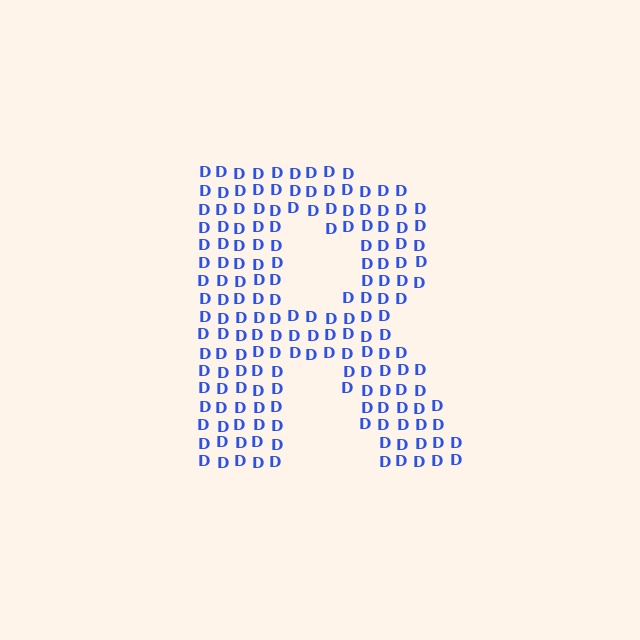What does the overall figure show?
The overall figure shows the letter R.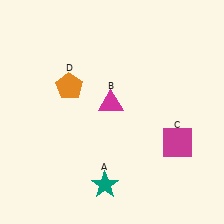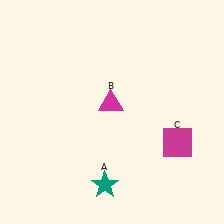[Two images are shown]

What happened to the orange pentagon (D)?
The orange pentagon (D) was removed in Image 2. It was in the top-left area of Image 1.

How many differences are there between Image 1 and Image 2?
There is 1 difference between the two images.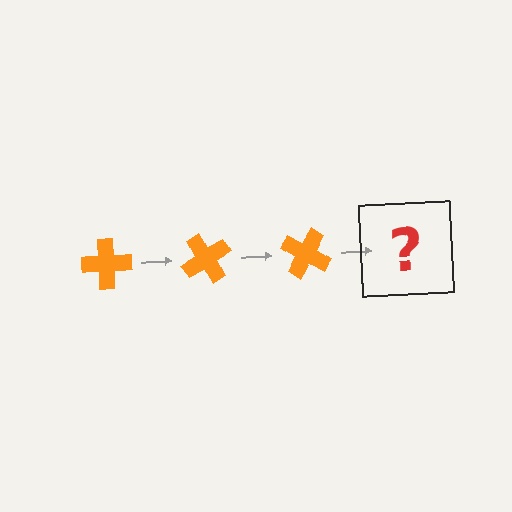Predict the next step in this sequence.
The next step is an orange cross rotated 180 degrees.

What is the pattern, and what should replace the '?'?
The pattern is that the cross rotates 60 degrees each step. The '?' should be an orange cross rotated 180 degrees.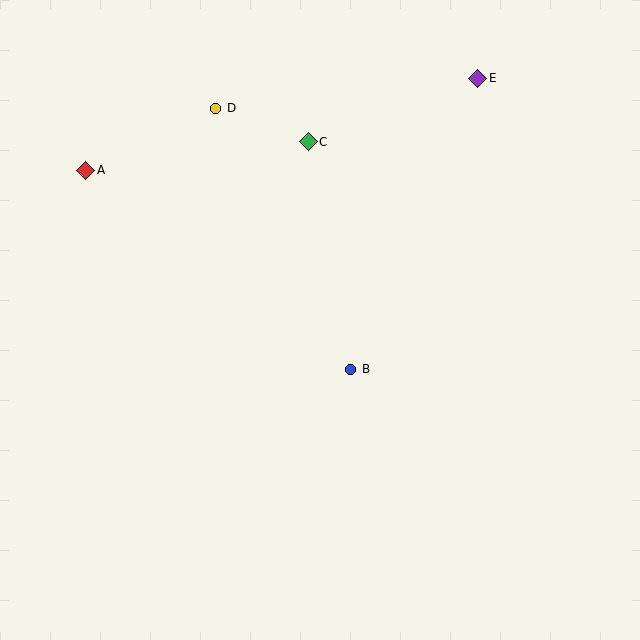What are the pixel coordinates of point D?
Point D is at (216, 108).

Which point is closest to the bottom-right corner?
Point B is closest to the bottom-right corner.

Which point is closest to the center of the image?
Point B at (351, 369) is closest to the center.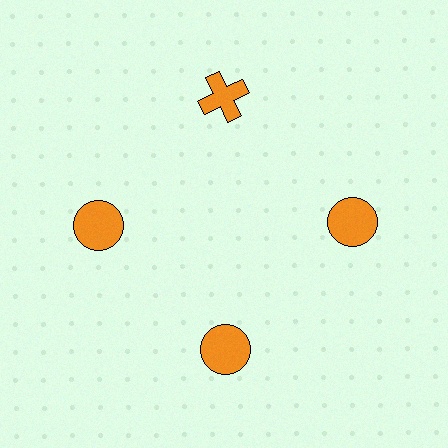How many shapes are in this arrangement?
There are 4 shapes arranged in a ring pattern.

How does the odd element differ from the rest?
It has a different shape: cross instead of circle.